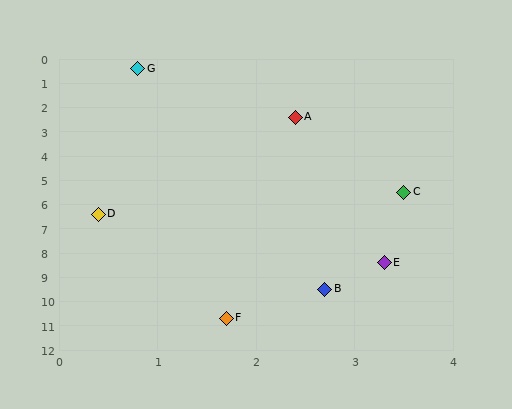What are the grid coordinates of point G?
Point G is at approximately (0.8, 0.4).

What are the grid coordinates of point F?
Point F is at approximately (1.7, 10.7).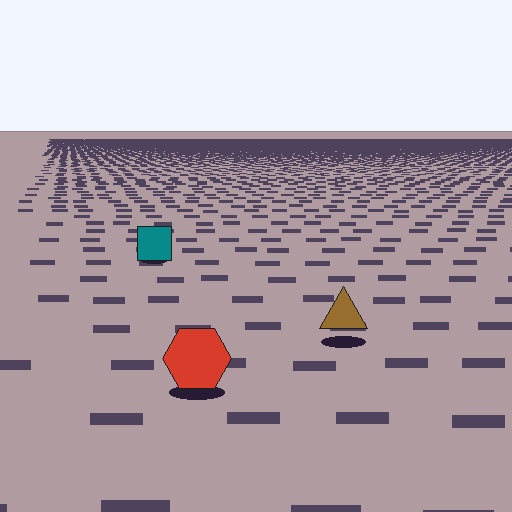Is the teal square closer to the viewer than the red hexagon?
No. The red hexagon is closer — you can tell from the texture gradient: the ground texture is coarser near it.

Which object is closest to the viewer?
The red hexagon is closest. The texture marks near it are larger and more spread out.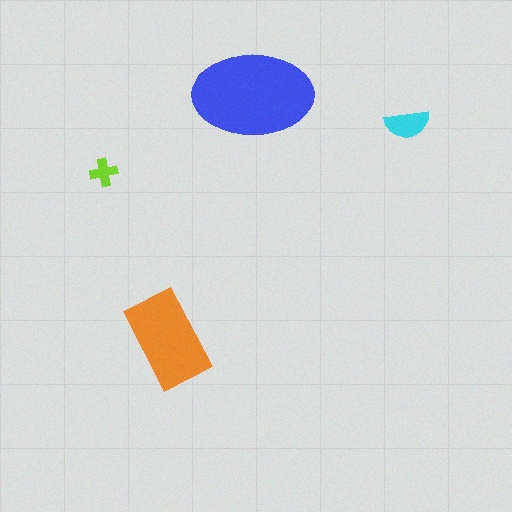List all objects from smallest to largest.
The lime cross, the cyan semicircle, the orange rectangle, the blue ellipse.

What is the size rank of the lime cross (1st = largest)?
4th.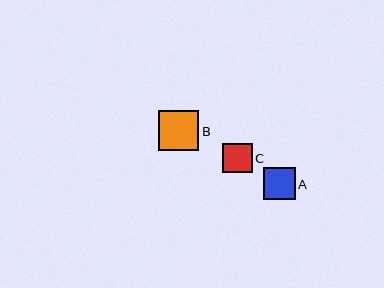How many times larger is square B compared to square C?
Square B is approximately 1.4 times the size of square C.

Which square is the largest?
Square B is the largest with a size of approximately 40 pixels.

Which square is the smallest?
Square C is the smallest with a size of approximately 29 pixels.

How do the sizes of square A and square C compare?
Square A and square C are approximately the same size.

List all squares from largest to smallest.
From largest to smallest: B, A, C.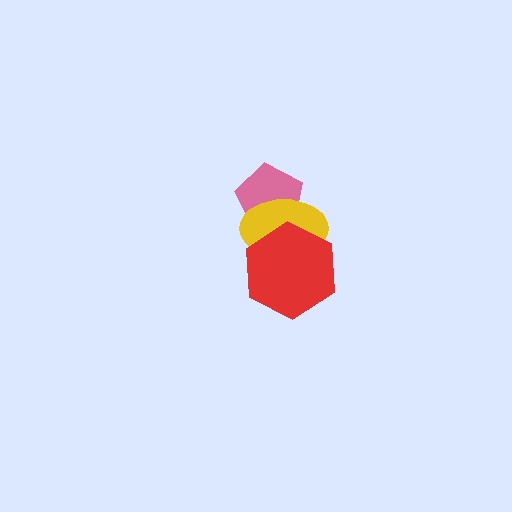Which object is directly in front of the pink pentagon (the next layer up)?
The yellow ellipse is directly in front of the pink pentagon.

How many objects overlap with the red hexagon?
2 objects overlap with the red hexagon.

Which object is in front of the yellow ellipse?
The red hexagon is in front of the yellow ellipse.